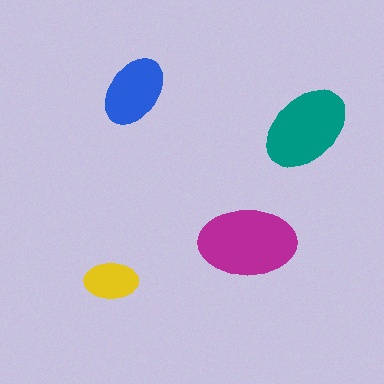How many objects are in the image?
There are 4 objects in the image.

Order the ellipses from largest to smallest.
the magenta one, the teal one, the blue one, the yellow one.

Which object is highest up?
The blue ellipse is topmost.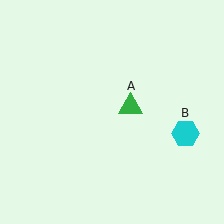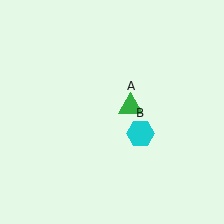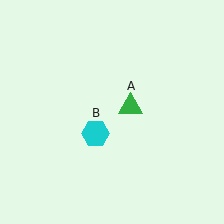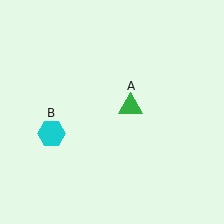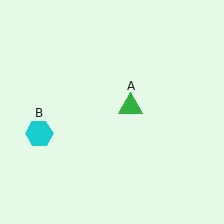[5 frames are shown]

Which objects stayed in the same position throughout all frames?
Green triangle (object A) remained stationary.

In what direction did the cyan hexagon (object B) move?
The cyan hexagon (object B) moved left.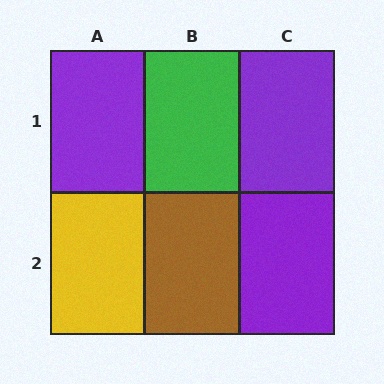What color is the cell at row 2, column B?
Brown.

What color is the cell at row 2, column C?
Purple.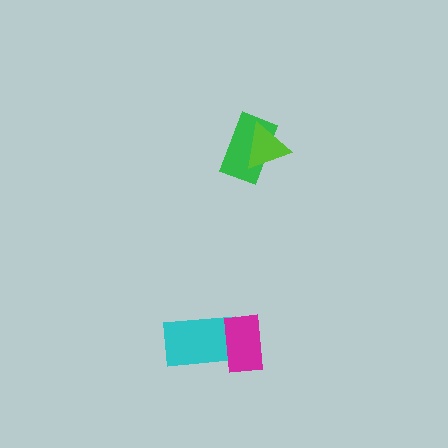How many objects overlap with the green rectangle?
1 object overlaps with the green rectangle.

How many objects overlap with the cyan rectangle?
1 object overlaps with the cyan rectangle.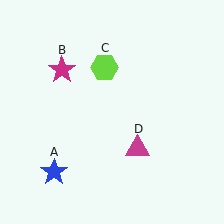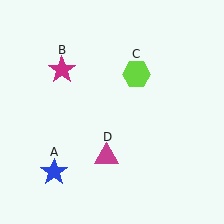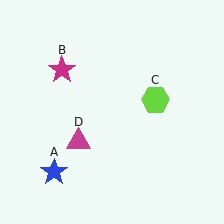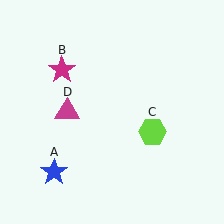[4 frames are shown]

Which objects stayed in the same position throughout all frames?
Blue star (object A) and magenta star (object B) remained stationary.